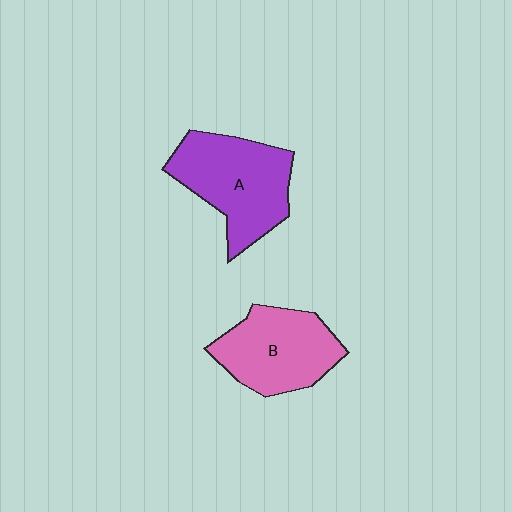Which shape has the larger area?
Shape A (purple).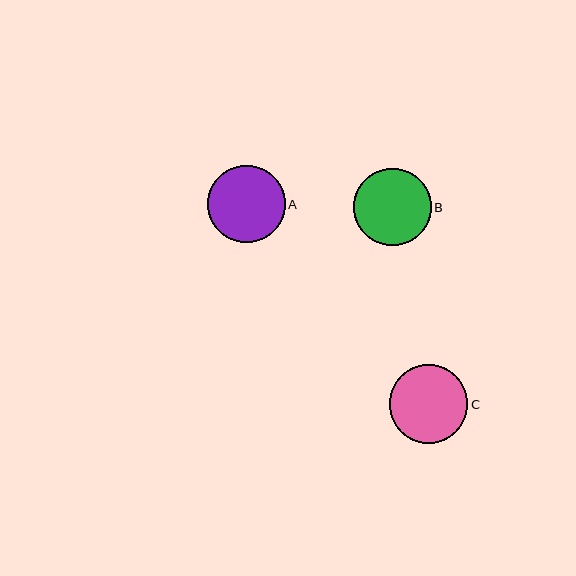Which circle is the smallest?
Circle A is the smallest with a size of approximately 77 pixels.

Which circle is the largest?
Circle C is the largest with a size of approximately 78 pixels.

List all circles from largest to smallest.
From largest to smallest: C, B, A.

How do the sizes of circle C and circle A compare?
Circle C and circle A are approximately the same size.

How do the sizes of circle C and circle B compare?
Circle C and circle B are approximately the same size.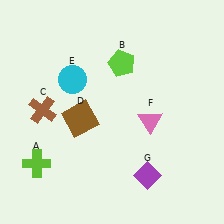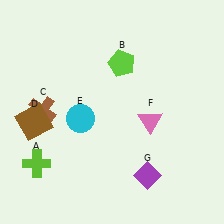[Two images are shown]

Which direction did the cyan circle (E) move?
The cyan circle (E) moved down.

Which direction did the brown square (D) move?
The brown square (D) moved left.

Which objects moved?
The objects that moved are: the brown square (D), the cyan circle (E).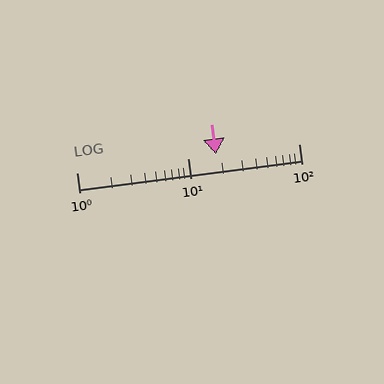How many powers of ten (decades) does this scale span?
The scale spans 2 decades, from 1 to 100.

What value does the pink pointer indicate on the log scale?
The pointer indicates approximately 18.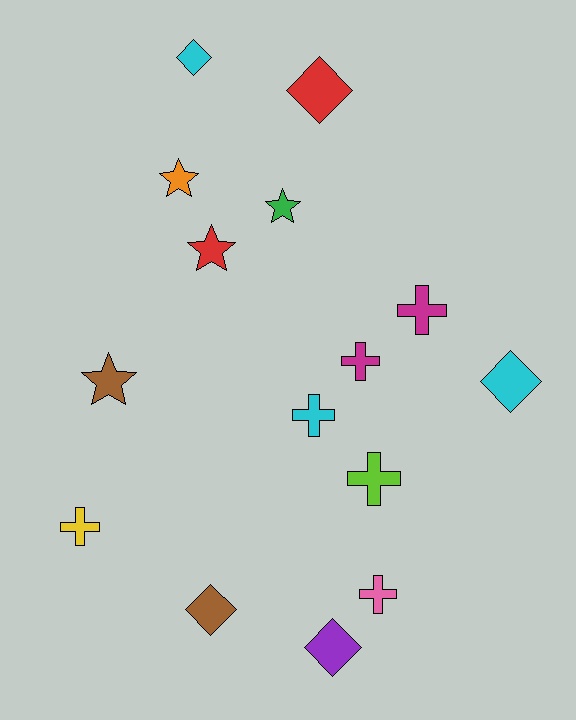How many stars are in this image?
There are 4 stars.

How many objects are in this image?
There are 15 objects.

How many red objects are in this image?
There are 2 red objects.